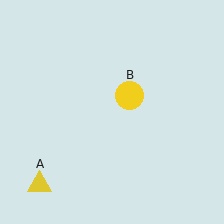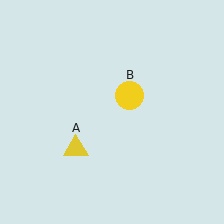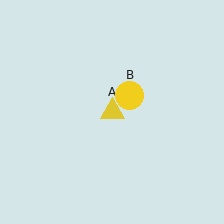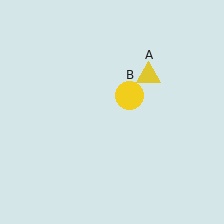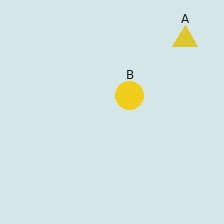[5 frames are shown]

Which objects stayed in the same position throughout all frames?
Yellow circle (object B) remained stationary.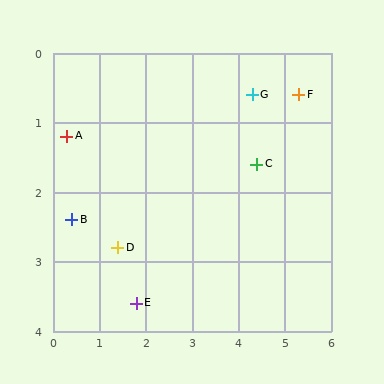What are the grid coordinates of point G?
Point G is at approximately (4.3, 0.6).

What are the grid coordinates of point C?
Point C is at approximately (4.4, 1.6).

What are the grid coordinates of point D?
Point D is at approximately (1.4, 2.8).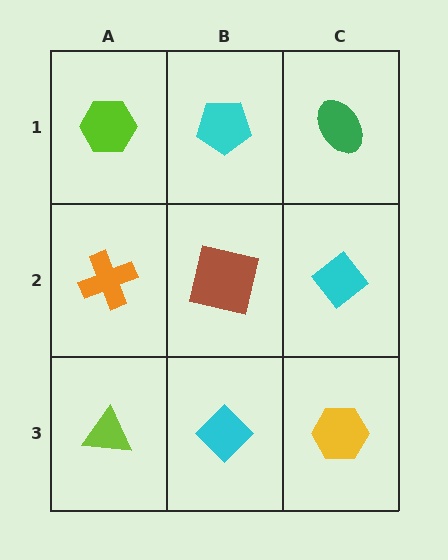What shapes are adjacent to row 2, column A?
A lime hexagon (row 1, column A), a lime triangle (row 3, column A), a brown square (row 2, column B).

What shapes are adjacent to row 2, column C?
A green ellipse (row 1, column C), a yellow hexagon (row 3, column C), a brown square (row 2, column B).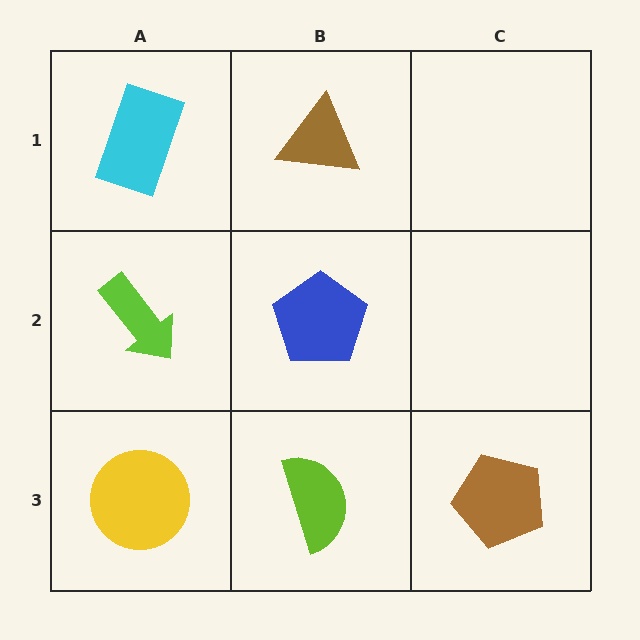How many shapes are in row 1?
2 shapes.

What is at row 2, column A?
A lime arrow.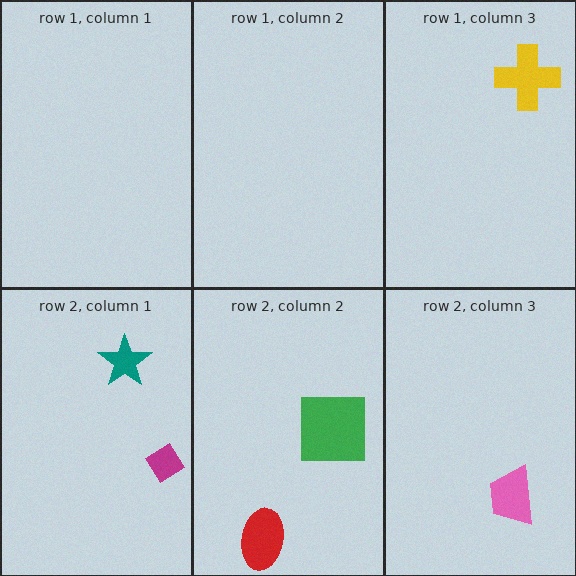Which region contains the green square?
The row 2, column 2 region.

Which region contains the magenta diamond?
The row 2, column 1 region.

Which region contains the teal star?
The row 2, column 1 region.